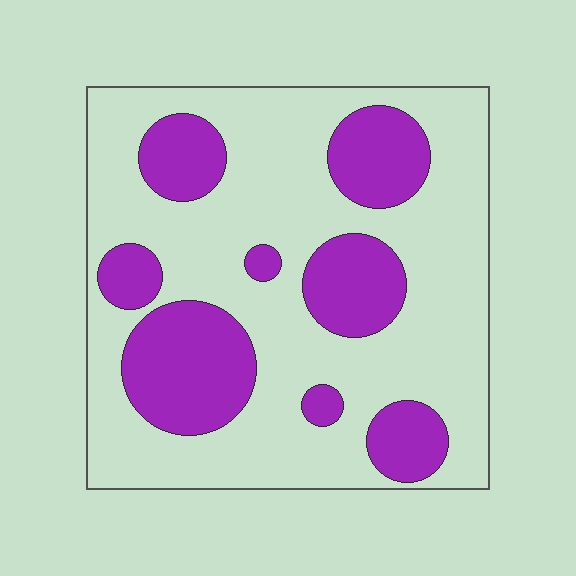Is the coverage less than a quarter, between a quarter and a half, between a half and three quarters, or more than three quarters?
Between a quarter and a half.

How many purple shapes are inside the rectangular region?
8.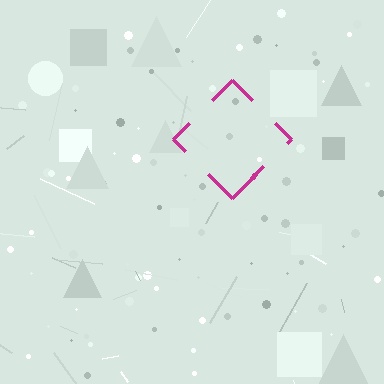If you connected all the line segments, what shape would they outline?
They would outline a diamond.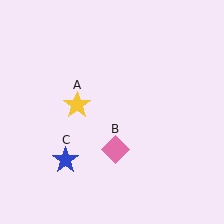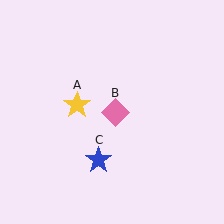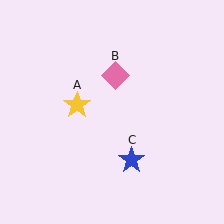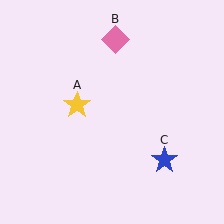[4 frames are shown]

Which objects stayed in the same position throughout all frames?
Yellow star (object A) remained stationary.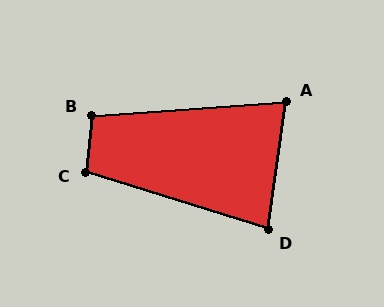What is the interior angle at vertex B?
Approximately 99 degrees (obtuse).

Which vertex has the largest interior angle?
C, at approximately 102 degrees.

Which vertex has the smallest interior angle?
A, at approximately 78 degrees.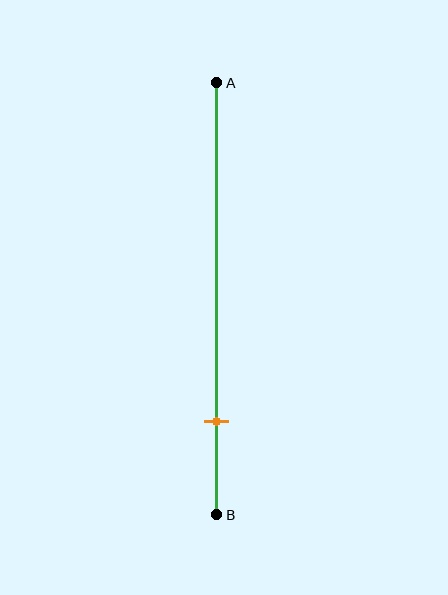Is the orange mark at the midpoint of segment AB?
No, the mark is at about 80% from A, not at the 50% midpoint.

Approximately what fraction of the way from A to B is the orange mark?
The orange mark is approximately 80% of the way from A to B.